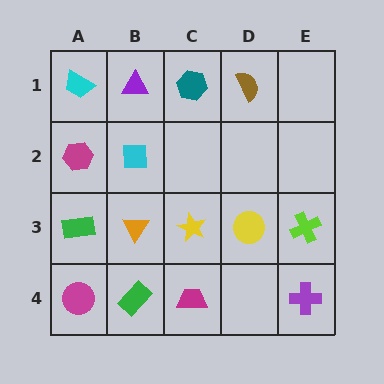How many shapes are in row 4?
4 shapes.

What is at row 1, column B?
A purple triangle.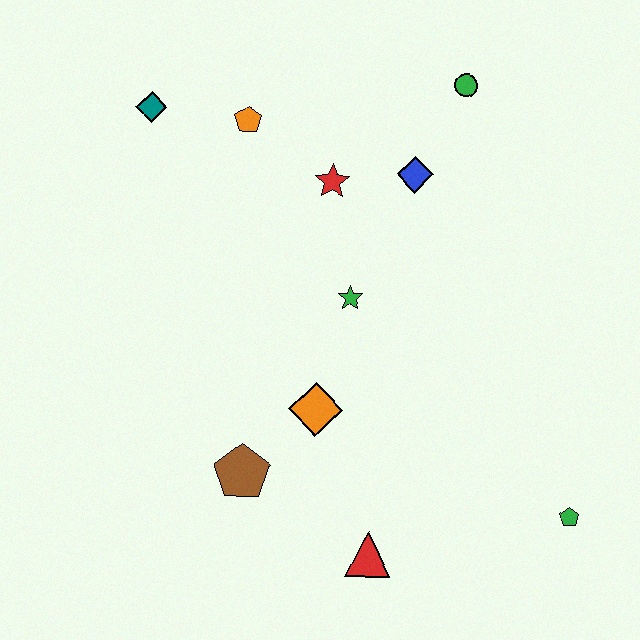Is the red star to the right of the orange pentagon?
Yes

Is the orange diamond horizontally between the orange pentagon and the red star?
Yes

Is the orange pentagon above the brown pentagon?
Yes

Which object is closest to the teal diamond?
The orange pentagon is closest to the teal diamond.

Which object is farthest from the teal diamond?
The green pentagon is farthest from the teal diamond.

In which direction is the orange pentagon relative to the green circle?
The orange pentagon is to the left of the green circle.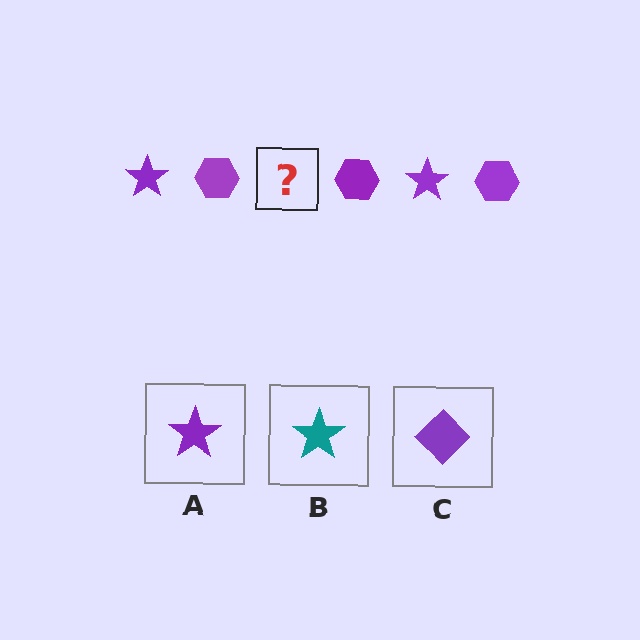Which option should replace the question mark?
Option A.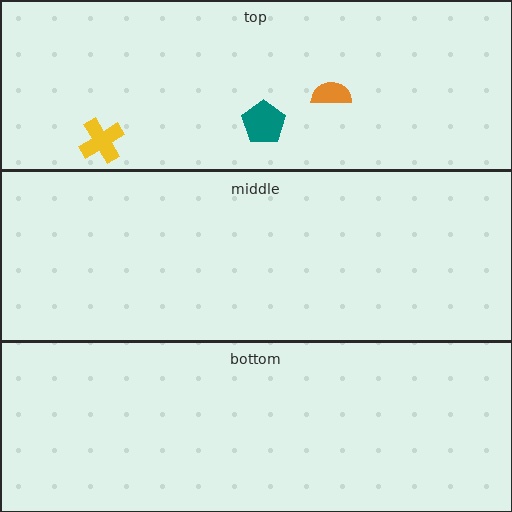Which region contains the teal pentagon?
The top region.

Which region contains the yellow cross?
The top region.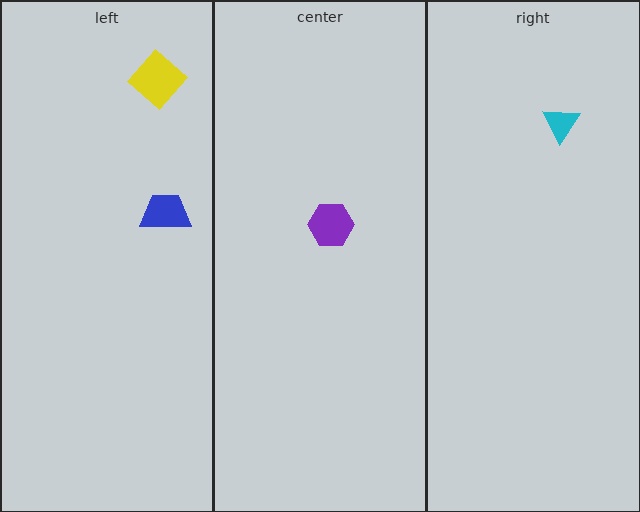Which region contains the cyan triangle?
The right region.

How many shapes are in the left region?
2.